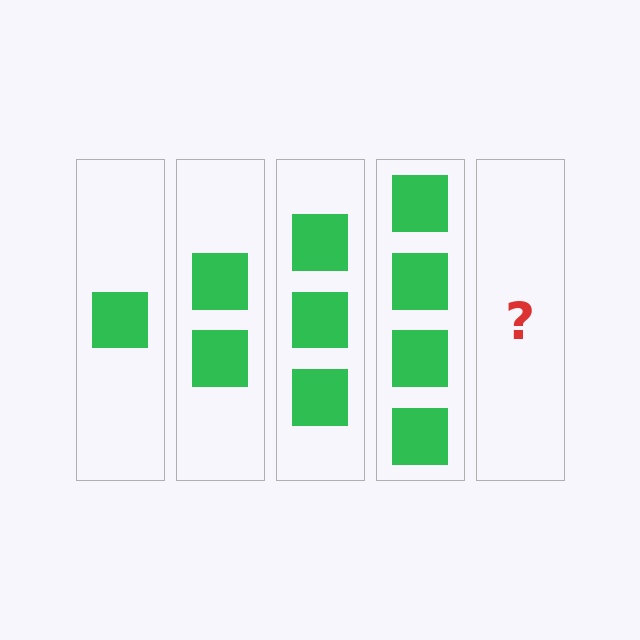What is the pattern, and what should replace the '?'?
The pattern is that each step adds one more square. The '?' should be 5 squares.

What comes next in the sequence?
The next element should be 5 squares.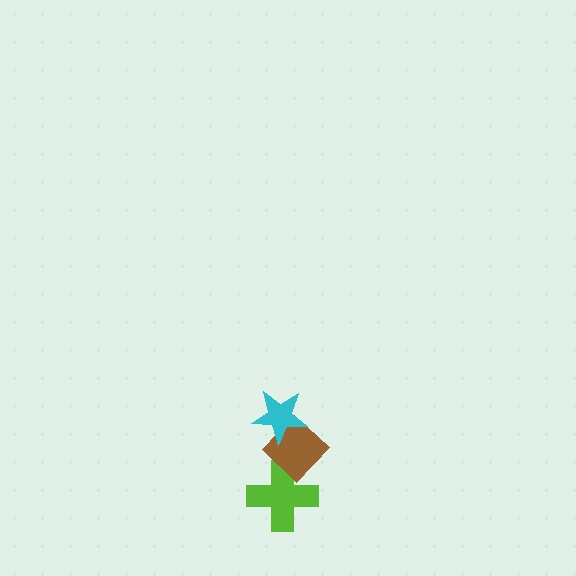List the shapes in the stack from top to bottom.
From top to bottom: the cyan star, the brown diamond, the lime cross.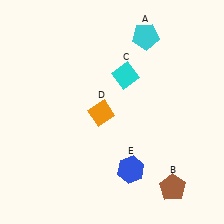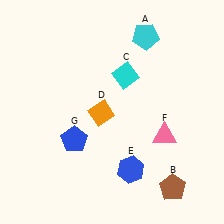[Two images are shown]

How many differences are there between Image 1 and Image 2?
There are 2 differences between the two images.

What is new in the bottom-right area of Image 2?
A pink triangle (F) was added in the bottom-right area of Image 2.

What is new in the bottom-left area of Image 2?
A blue pentagon (G) was added in the bottom-left area of Image 2.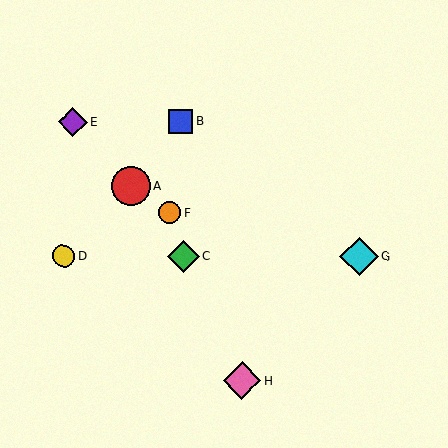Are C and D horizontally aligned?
Yes, both are at y≈256.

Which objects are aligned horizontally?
Objects C, D, G are aligned horizontally.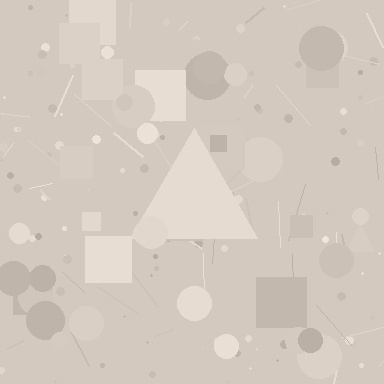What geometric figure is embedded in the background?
A triangle is embedded in the background.